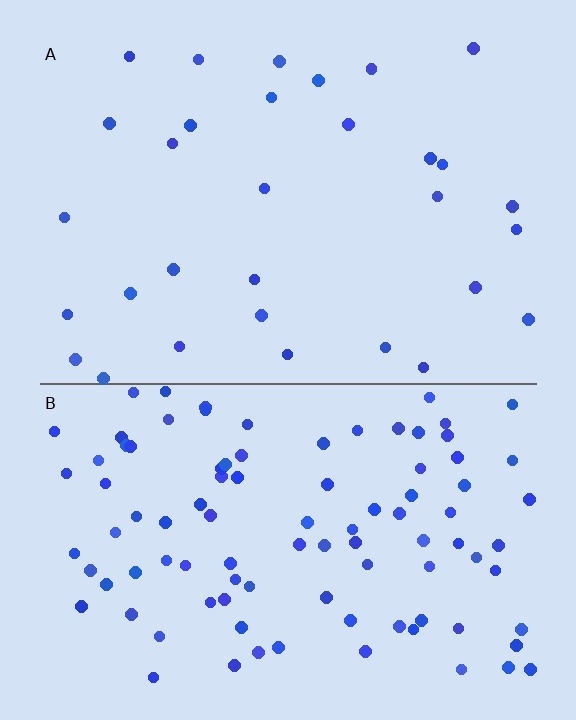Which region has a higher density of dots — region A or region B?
B (the bottom).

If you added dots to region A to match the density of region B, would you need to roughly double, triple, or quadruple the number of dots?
Approximately triple.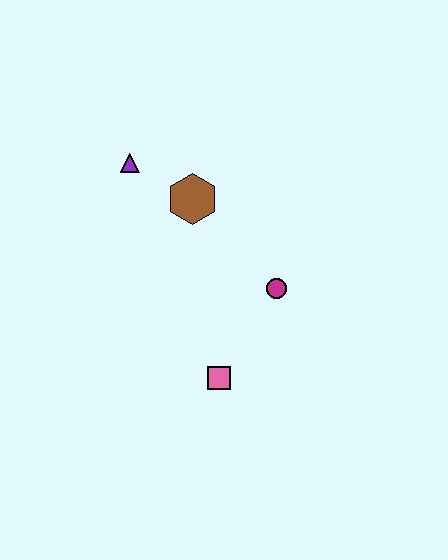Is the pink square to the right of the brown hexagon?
Yes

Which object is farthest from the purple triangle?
The pink square is farthest from the purple triangle.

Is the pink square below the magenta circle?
Yes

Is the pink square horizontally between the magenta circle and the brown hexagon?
Yes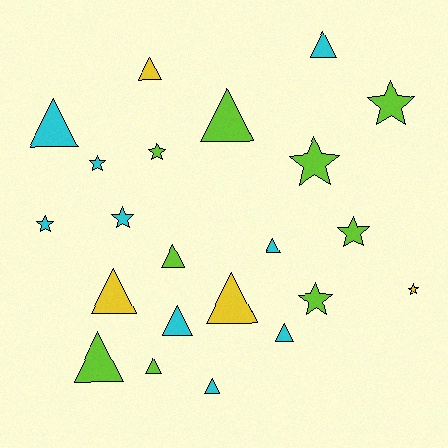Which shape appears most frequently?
Triangle, with 13 objects.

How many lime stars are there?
There are 5 lime stars.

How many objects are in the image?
There are 22 objects.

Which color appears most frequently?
Cyan, with 9 objects.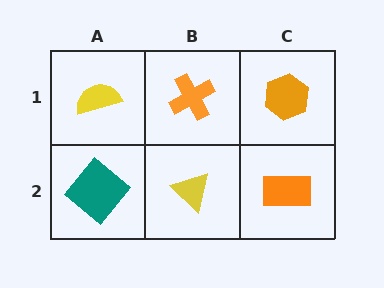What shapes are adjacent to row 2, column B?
An orange cross (row 1, column B), a teal diamond (row 2, column A), an orange rectangle (row 2, column C).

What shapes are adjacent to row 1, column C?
An orange rectangle (row 2, column C), an orange cross (row 1, column B).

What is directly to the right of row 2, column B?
An orange rectangle.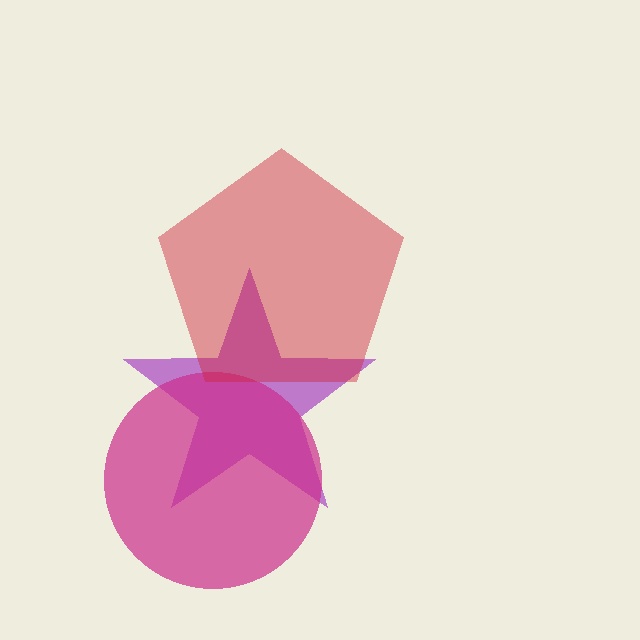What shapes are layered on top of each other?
The layered shapes are: a purple star, a magenta circle, a red pentagon.